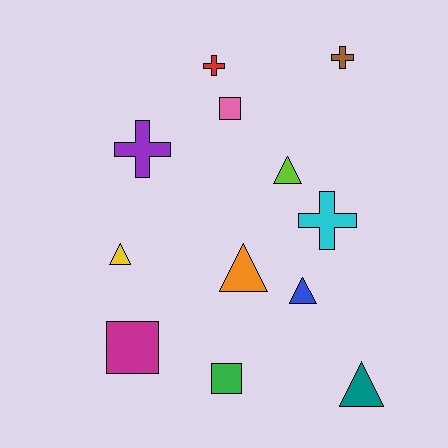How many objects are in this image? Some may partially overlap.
There are 12 objects.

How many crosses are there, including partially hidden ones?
There are 4 crosses.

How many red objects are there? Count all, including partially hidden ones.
There is 1 red object.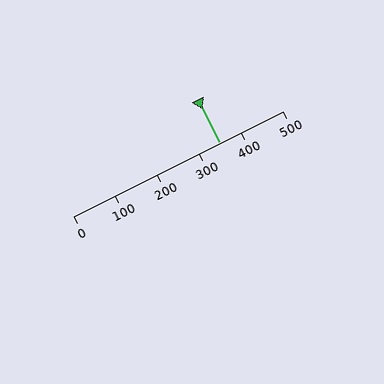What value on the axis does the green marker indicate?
The marker indicates approximately 350.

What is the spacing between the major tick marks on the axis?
The major ticks are spaced 100 apart.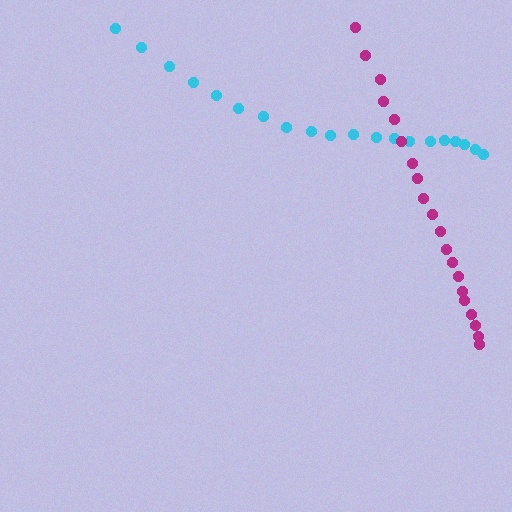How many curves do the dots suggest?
There are 2 distinct paths.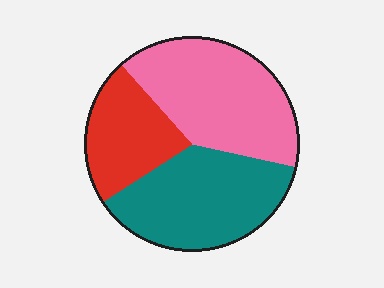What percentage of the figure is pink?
Pink covers around 40% of the figure.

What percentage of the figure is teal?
Teal covers 37% of the figure.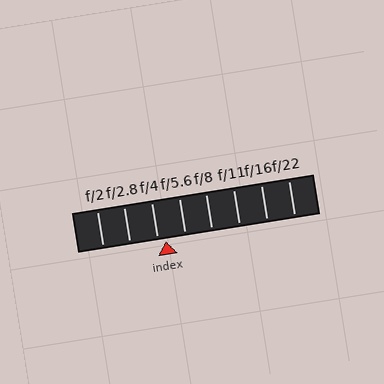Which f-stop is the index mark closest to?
The index mark is closest to f/4.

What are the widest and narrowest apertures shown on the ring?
The widest aperture shown is f/2 and the narrowest is f/22.